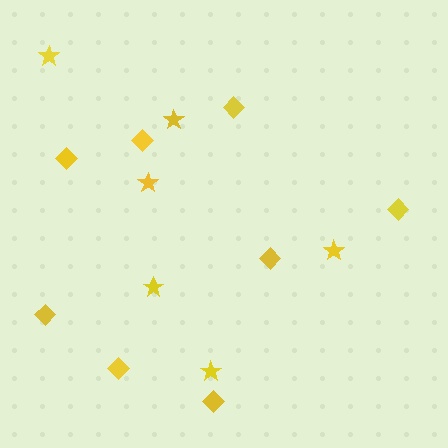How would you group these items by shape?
There are 2 groups: one group of stars (6) and one group of diamonds (8).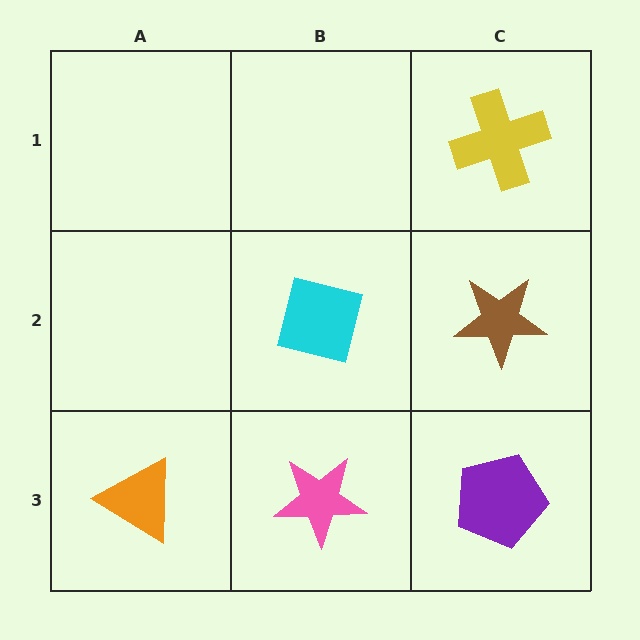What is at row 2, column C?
A brown star.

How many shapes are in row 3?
3 shapes.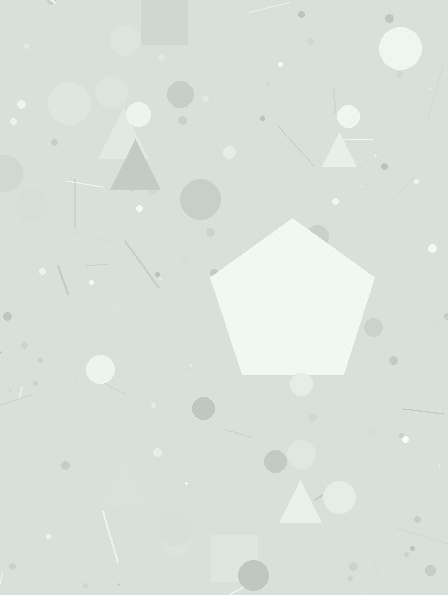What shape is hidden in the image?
A pentagon is hidden in the image.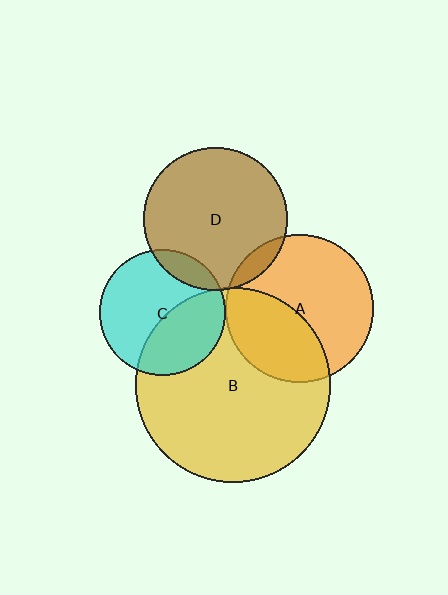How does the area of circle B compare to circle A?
Approximately 1.7 times.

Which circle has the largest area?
Circle B (yellow).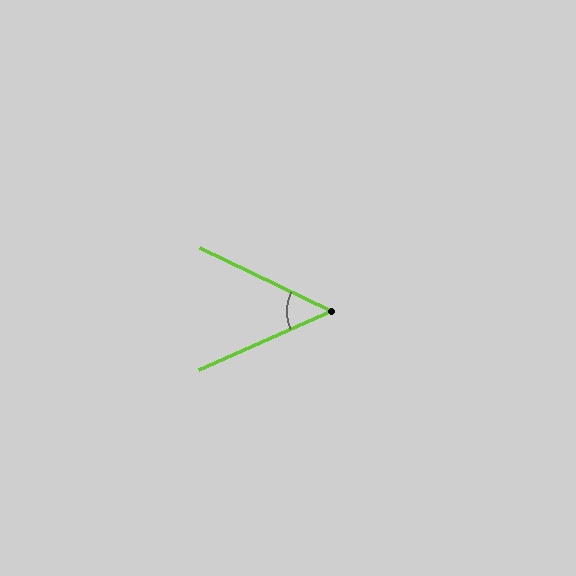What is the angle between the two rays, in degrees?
Approximately 49 degrees.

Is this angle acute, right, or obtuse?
It is acute.